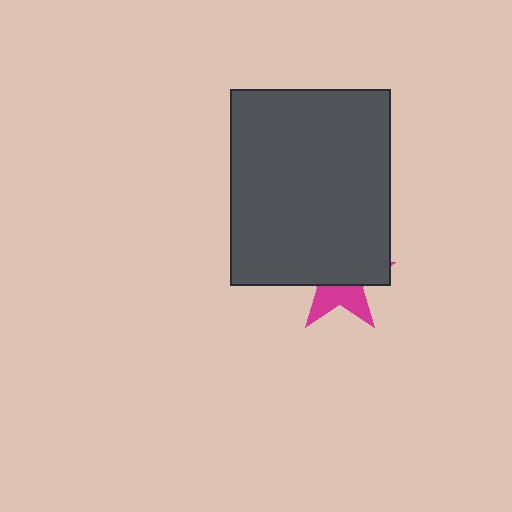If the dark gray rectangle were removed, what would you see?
You would see the complete magenta star.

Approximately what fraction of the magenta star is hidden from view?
Roughly 61% of the magenta star is hidden behind the dark gray rectangle.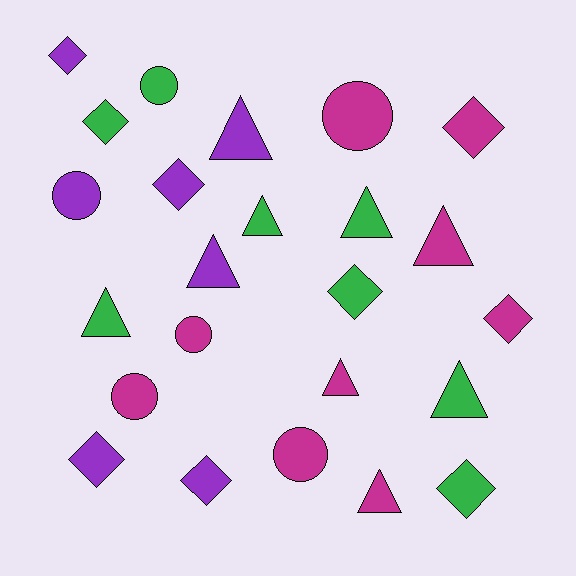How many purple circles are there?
There is 1 purple circle.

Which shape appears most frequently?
Triangle, with 9 objects.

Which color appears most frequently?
Magenta, with 9 objects.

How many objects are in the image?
There are 24 objects.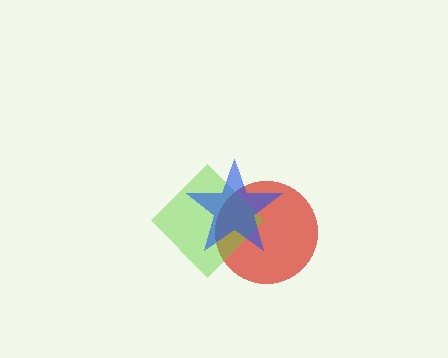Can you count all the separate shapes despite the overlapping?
Yes, there are 3 separate shapes.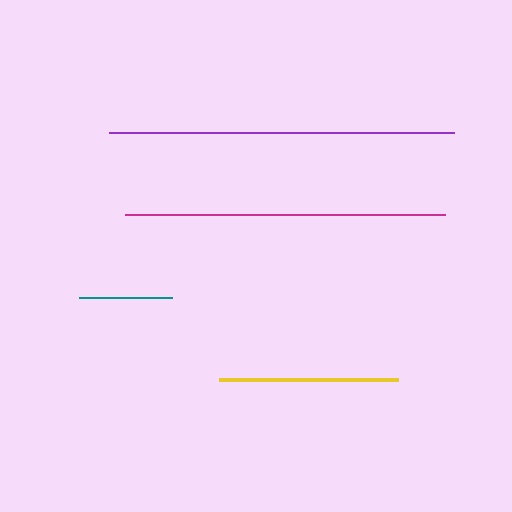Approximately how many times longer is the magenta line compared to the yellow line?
The magenta line is approximately 1.8 times the length of the yellow line.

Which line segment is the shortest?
The teal line is the shortest at approximately 92 pixels.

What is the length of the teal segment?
The teal segment is approximately 92 pixels long.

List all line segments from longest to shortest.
From longest to shortest: purple, magenta, yellow, teal.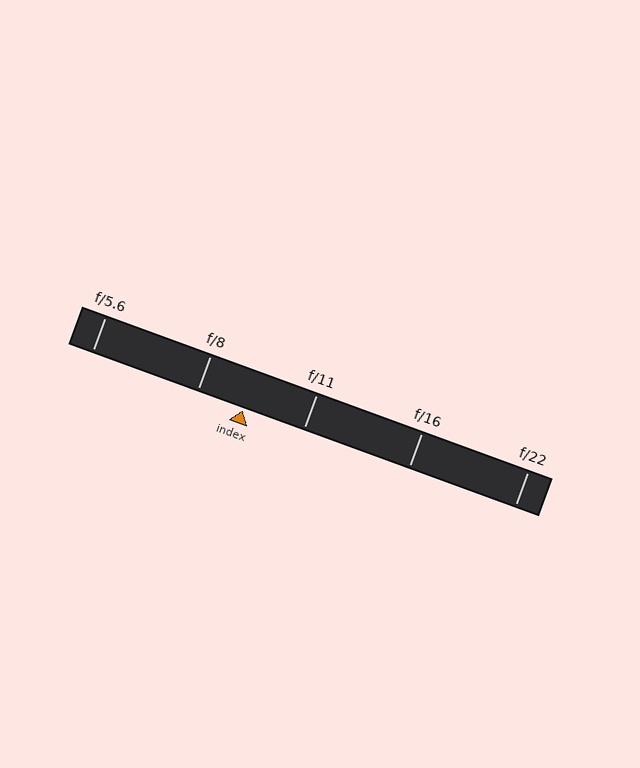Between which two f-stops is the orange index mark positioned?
The index mark is between f/8 and f/11.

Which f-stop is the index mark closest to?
The index mark is closest to f/8.